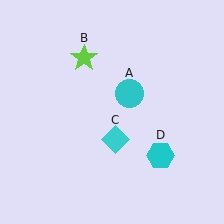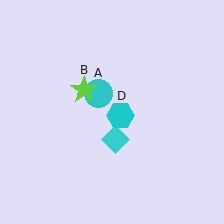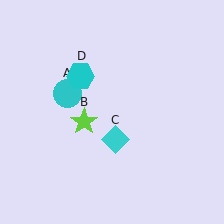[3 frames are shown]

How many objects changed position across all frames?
3 objects changed position: cyan circle (object A), lime star (object B), cyan hexagon (object D).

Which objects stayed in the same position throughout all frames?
Cyan diamond (object C) remained stationary.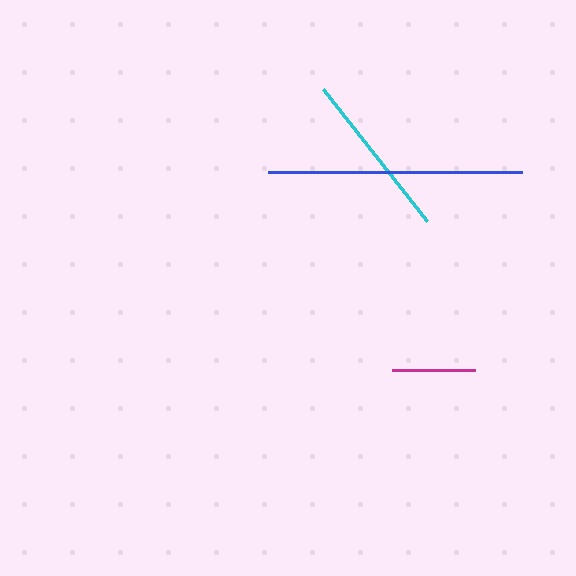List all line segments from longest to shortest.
From longest to shortest: blue, cyan, magenta.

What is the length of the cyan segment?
The cyan segment is approximately 168 pixels long.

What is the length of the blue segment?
The blue segment is approximately 255 pixels long.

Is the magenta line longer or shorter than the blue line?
The blue line is longer than the magenta line.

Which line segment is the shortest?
The magenta line is the shortest at approximately 83 pixels.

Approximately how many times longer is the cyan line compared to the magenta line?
The cyan line is approximately 2.0 times the length of the magenta line.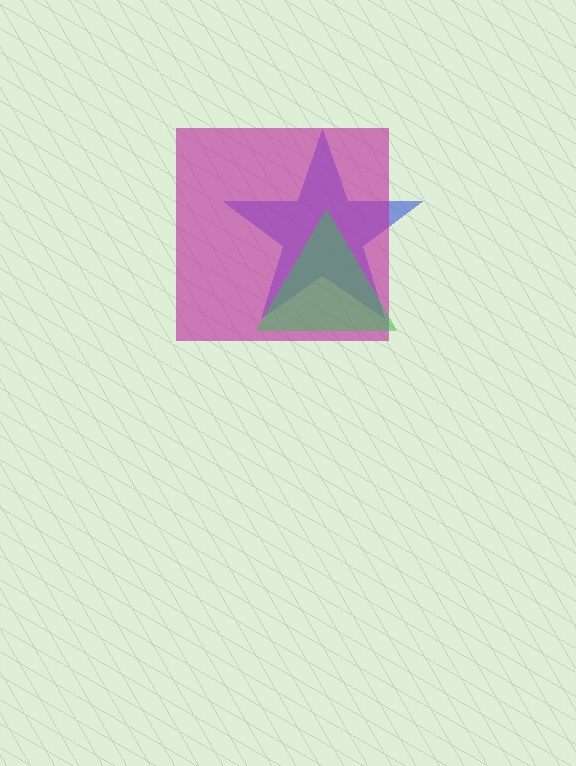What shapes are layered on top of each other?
The layered shapes are: a blue star, a magenta square, a green triangle.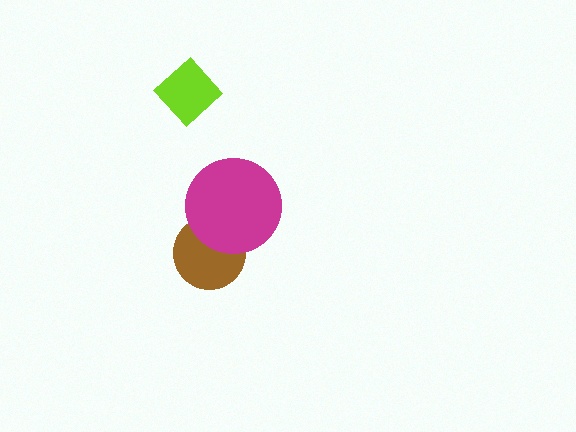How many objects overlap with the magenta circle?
1 object overlaps with the magenta circle.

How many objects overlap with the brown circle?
1 object overlaps with the brown circle.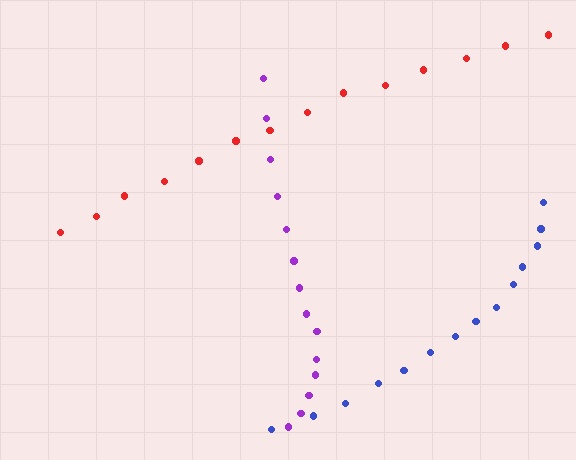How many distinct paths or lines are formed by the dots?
There are 3 distinct paths.